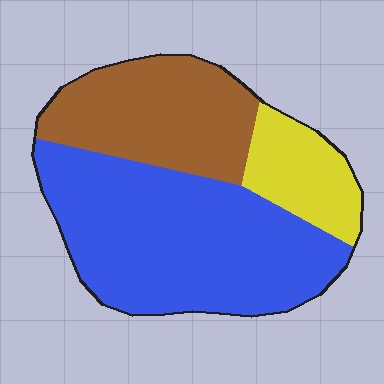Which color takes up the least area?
Yellow, at roughly 15%.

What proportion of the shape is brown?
Brown takes up between a sixth and a third of the shape.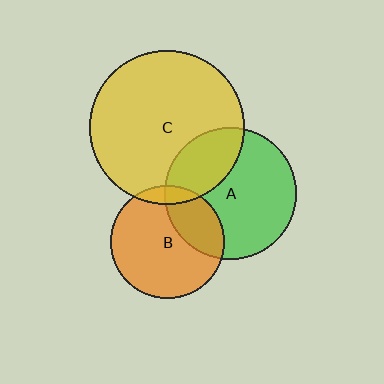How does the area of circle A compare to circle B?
Approximately 1.4 times.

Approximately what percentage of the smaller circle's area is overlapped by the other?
Approximately 30%.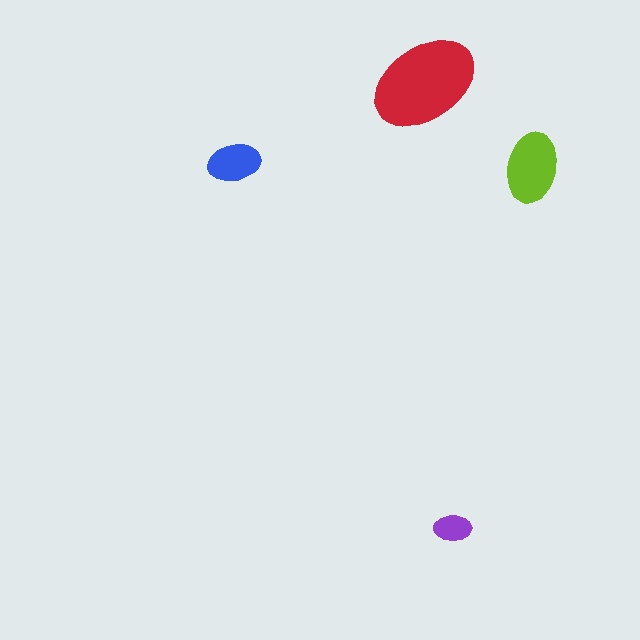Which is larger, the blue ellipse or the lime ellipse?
The lime one.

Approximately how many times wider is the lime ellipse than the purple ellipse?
About 2 times wider.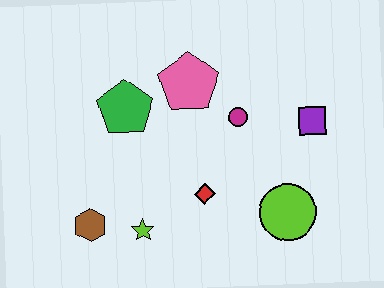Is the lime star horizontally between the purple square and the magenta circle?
No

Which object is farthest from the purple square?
The brown hexagon is farthest from the purple square.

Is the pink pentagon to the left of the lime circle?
Yes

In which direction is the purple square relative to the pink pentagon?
The purple square is to the right of the pink pentagon.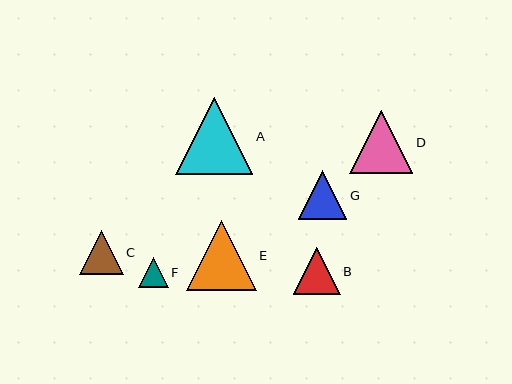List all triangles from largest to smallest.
From largest to smallest: A, E, D, G, B, C, F.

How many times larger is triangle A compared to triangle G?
Triangle A is approximately 1.6 times the size of triangle G.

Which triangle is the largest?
Triangle A is the largest with a size of approximately 77 pixels.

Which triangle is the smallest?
Triangle F is the smallest with a size of approximately 29 pixels.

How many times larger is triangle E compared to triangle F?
Triangle E is approximately 2.4 times the size of triangle F.